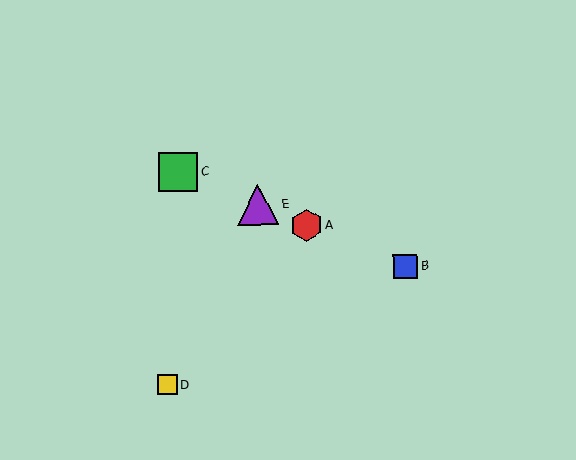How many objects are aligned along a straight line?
4 objects (A, B, C, E) are aligned along a straight line.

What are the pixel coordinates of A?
Object A is at (306, 225).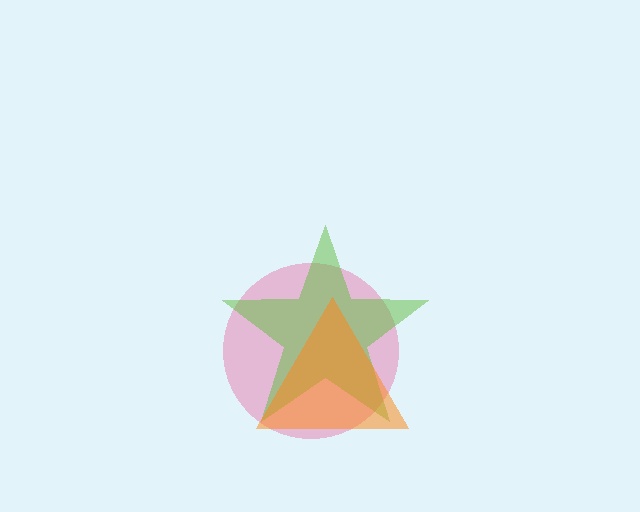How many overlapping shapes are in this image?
There are 3 overlapping shapes in the image.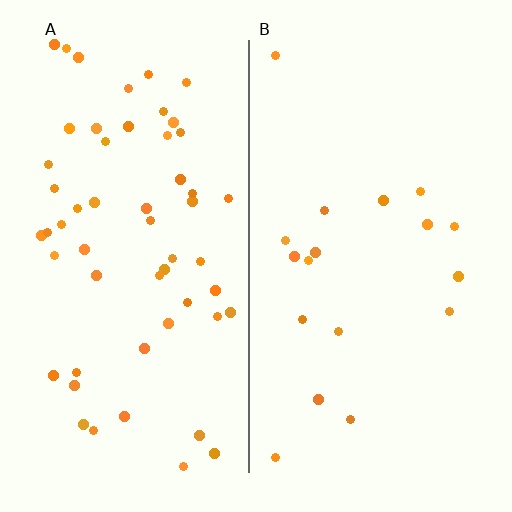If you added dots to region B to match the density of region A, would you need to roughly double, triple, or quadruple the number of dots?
Approximately triple.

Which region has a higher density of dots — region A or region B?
A (the left).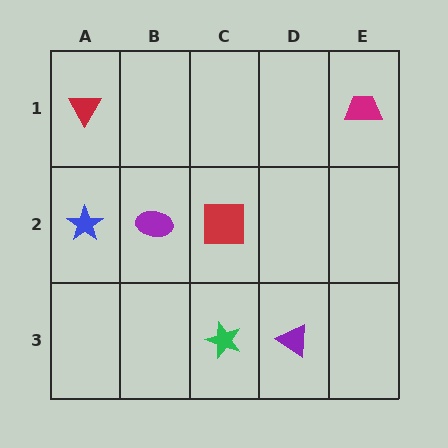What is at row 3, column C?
A green star.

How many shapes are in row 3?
2 shapes.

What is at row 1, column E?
A magenta trapezoid.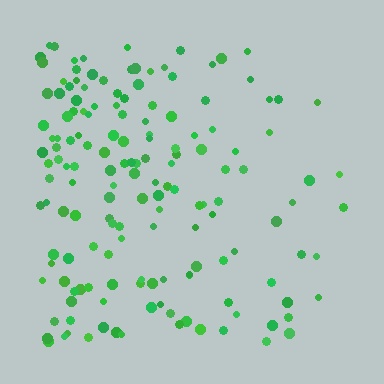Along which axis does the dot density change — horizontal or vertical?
Horizontal.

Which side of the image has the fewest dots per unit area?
The right.